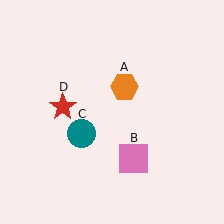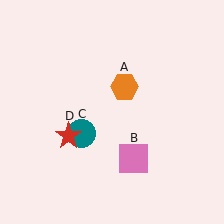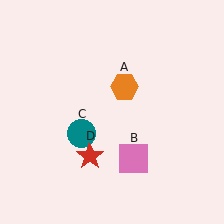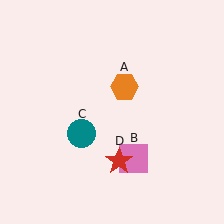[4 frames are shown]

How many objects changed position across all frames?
1 object changed position: red star (object D).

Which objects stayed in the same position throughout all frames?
Orange hexagon (object A) and pink square (object B) and teal circle (object C) remained stationary.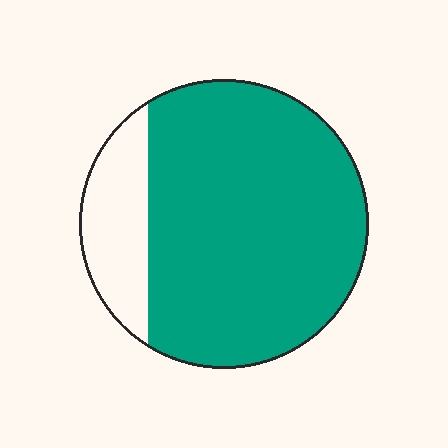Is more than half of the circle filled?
Yes.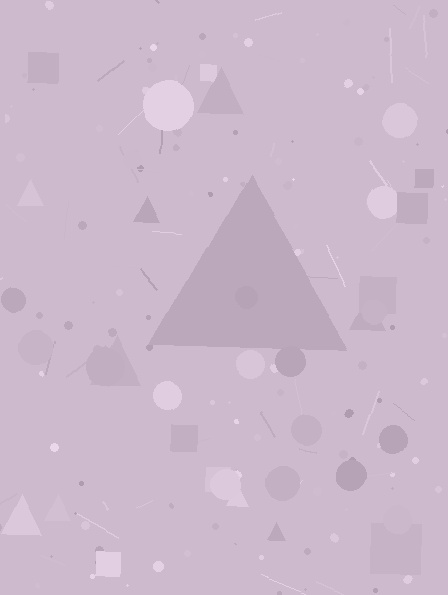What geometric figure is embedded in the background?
A triangle is embedded in the background.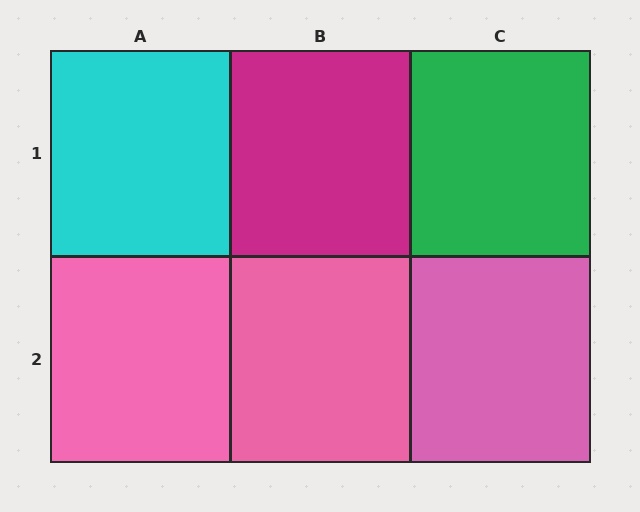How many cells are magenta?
1 cell is magenta.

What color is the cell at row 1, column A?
Cyan.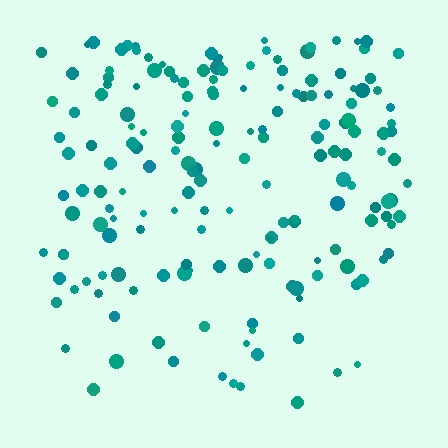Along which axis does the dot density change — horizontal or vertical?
Vertical.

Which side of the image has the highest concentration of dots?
The top.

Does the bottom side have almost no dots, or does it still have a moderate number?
Still a moderate number, just noticeably fewer than the top.